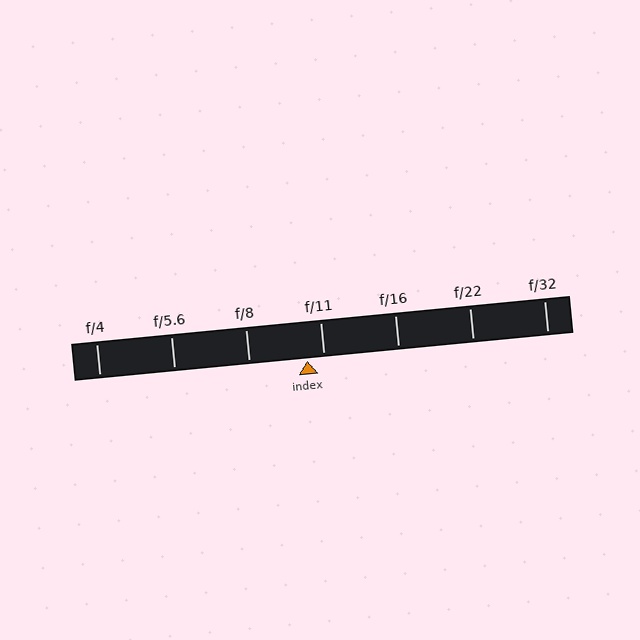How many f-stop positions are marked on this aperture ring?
There are 7 f-stop positions marked.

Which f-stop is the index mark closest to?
The index mark is closest to f/11.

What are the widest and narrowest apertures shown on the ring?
The widest aperture shown is f/4 and the narrowest is f/32.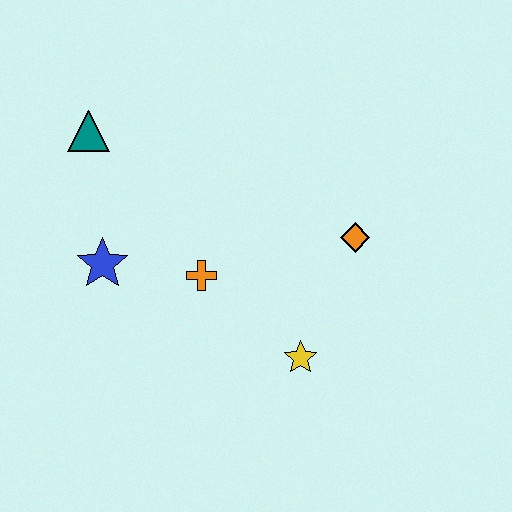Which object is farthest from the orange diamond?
The teal triangle is farthest from the orange diamond.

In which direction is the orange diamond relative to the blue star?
The orange diamond is to the right of the blue star.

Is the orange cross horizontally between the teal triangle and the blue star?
No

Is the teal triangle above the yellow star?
Yes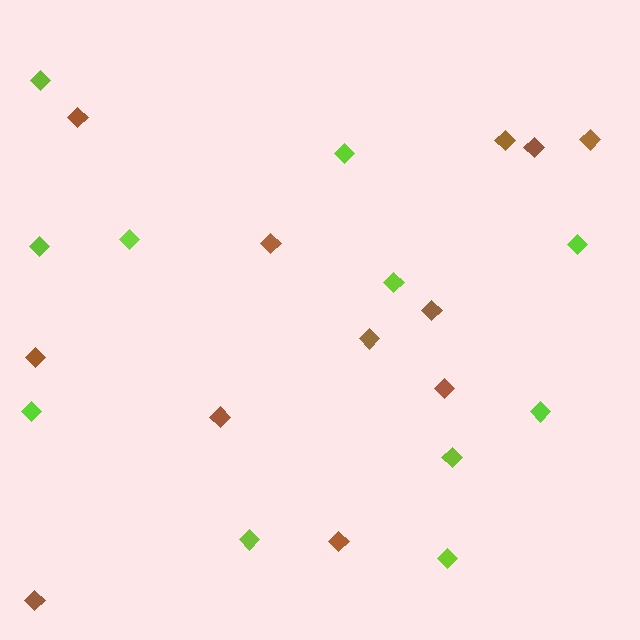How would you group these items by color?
There are 2 groups: one group of lime diamonds (11) and one group of brown diamonds (12).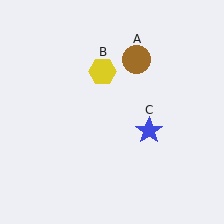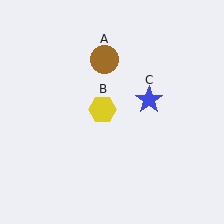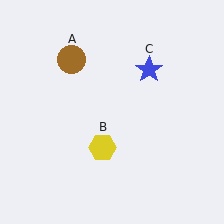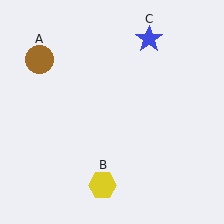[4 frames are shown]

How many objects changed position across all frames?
3 objects changed position: brown circle (object A), yellow hexagon (object B), blue star (object C).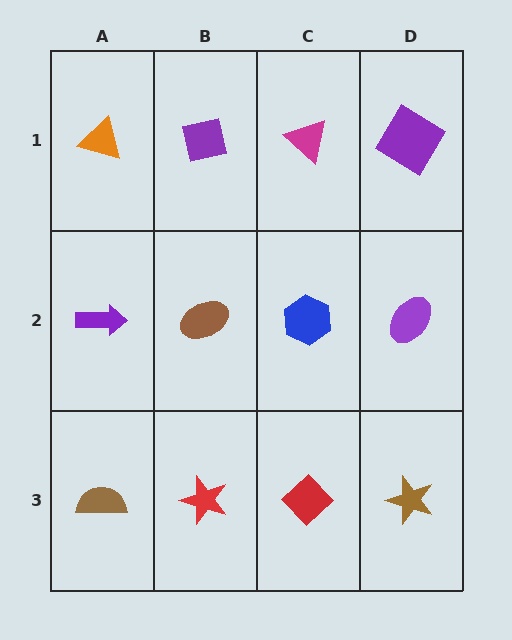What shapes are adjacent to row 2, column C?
A magenta triangle (row 1, column C), a red diamond (row 3, column C), a brown ellipse (row 2, column B), a purple ellipse (row 2, column D).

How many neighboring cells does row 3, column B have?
3.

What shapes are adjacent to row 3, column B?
A brown ellipse (row 2, column B), a brown semicircle (row 3, column A), a red diamond (row 3, column C).